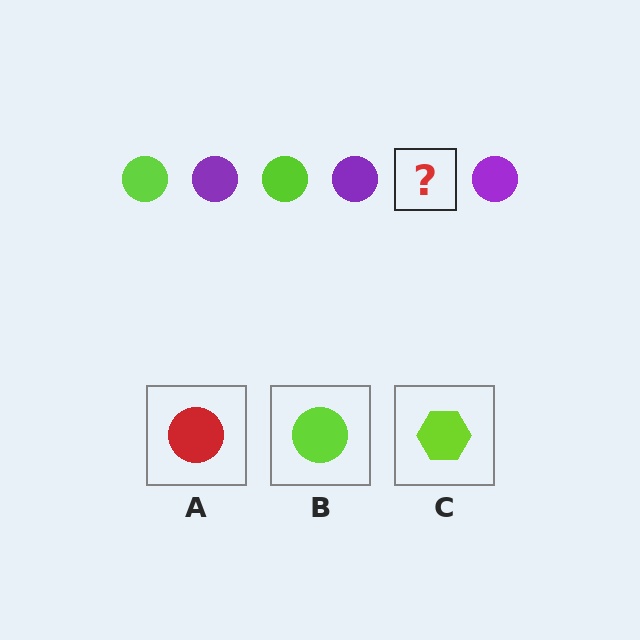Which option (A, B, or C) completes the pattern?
B.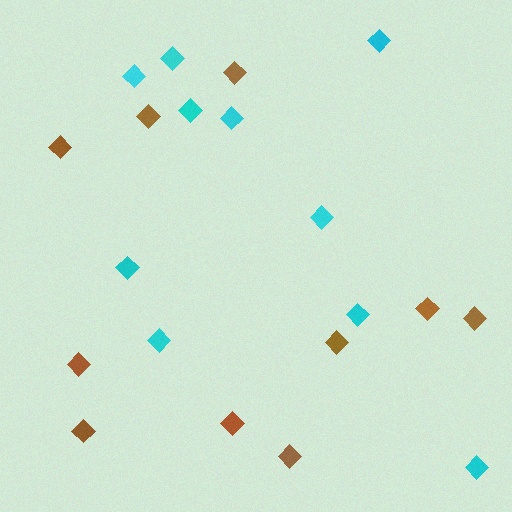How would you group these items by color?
There are 2 groups: one group of cyan diamonds (10) and one group of brown diamonds (10).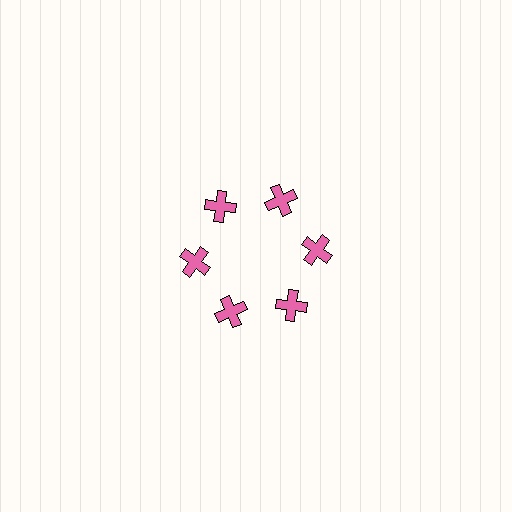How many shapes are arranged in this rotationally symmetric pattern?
There are 6 shapes, arranged in 6 groups of 1.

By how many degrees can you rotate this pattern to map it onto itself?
The pattern maps onto itself every 60 degrees of rotation.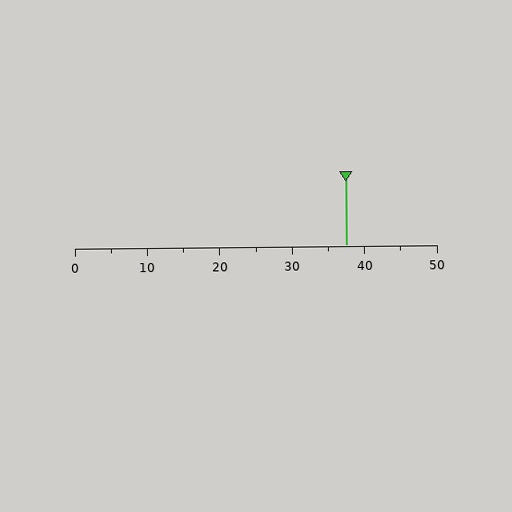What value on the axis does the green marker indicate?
The marker indicates approximately 37.5.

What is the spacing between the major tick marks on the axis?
The major ticks are spaced 10 apart.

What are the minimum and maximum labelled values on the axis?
The axis runs from 0 to 50.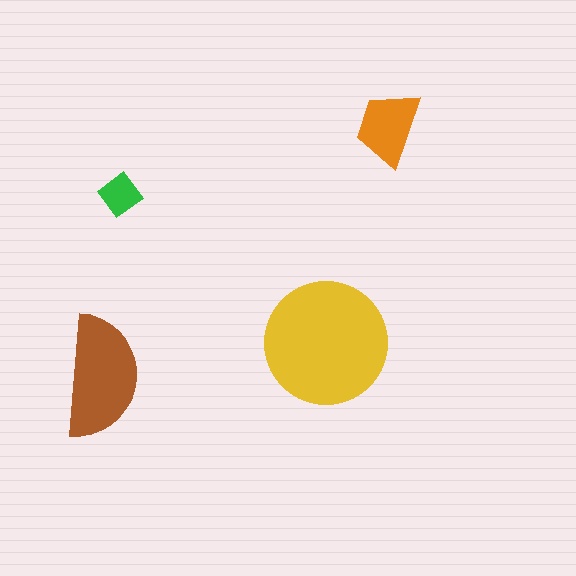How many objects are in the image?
There are 4 objects in the image.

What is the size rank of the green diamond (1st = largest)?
4th.